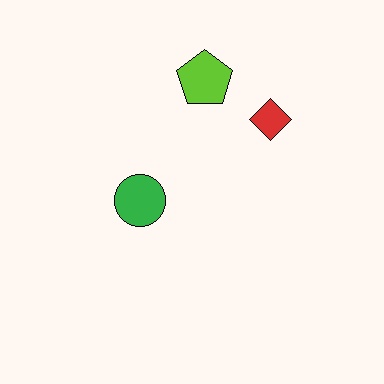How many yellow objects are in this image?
There are no yellow objects.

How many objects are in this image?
There are 3 objects.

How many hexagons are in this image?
There are no hexagons.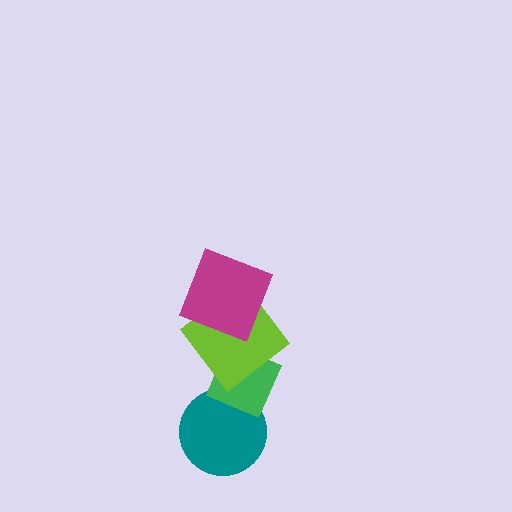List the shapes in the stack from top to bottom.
From top to bottom: the magenta square, the lime diamond, the green diamond, the teal circle.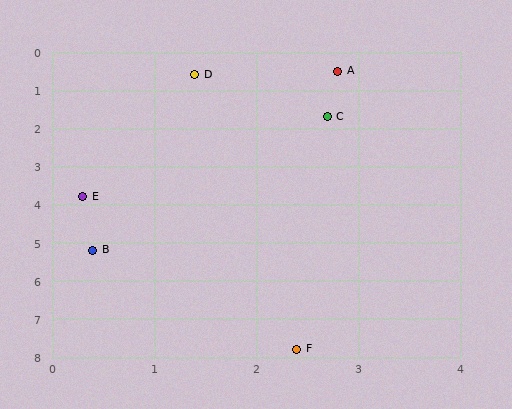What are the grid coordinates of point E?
Point E is at approximately (0.3, 3.8).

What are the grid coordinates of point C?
Point C is at approximately (2.7, 1.7).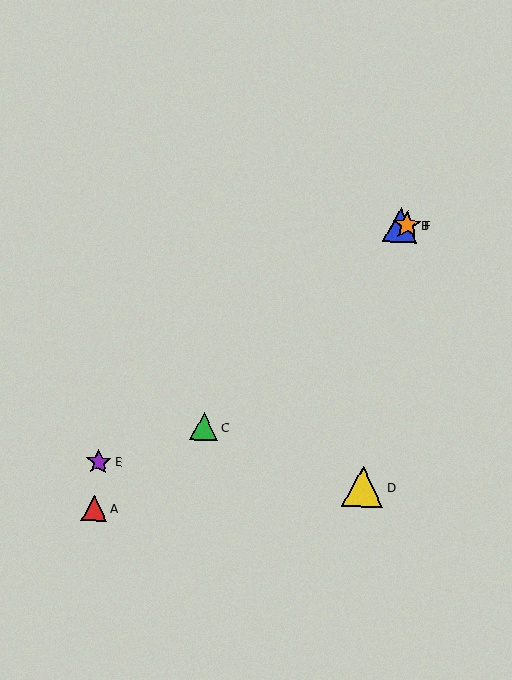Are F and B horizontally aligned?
Yes, both are at y≈225.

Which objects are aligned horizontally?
Objects B, F are aligned horizontally.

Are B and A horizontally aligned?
No, B is at y≈225 and A is at y≈509.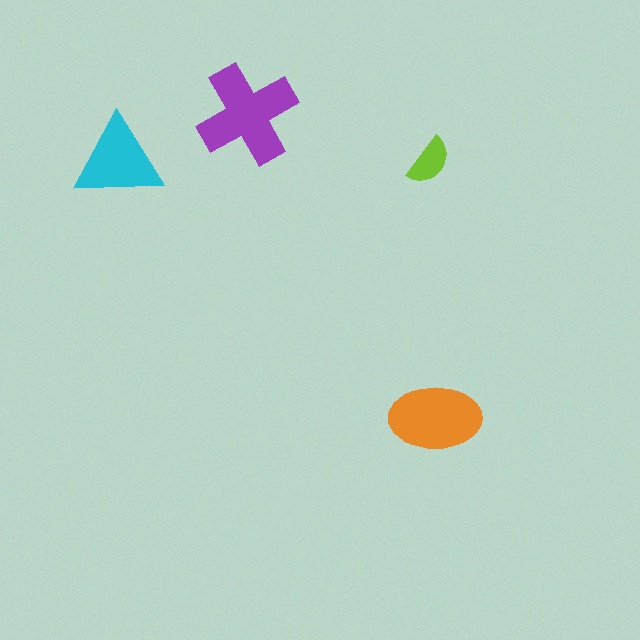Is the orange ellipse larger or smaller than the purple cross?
Smaller.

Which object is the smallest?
The lime semicircle.